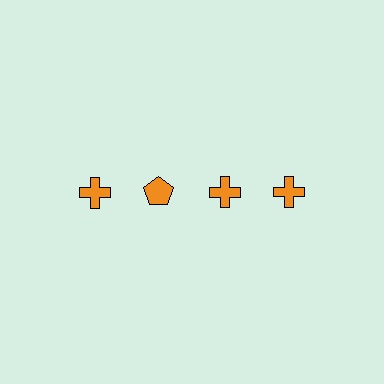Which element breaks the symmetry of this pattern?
The orange pentagon in the top row, second from left column breaks the symmetry. All other shapes are orange crosses.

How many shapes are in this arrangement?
There are 4 shapes arranged in a grid pattern.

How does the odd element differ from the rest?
It has a different shape: pentagon instead of cross.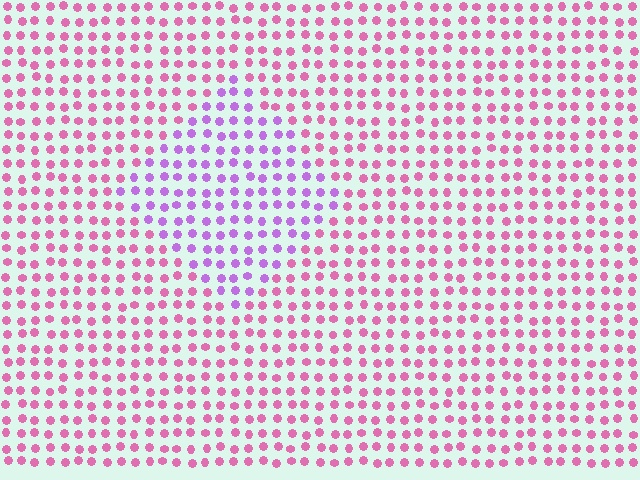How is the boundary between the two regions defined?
The boundary is defined purely by a slight shift in hue (about 42 degrees). Spacing, size, and orientation are identical on both sides.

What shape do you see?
I see a diamond.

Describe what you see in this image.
The image is filled with small pink elements in a uniform arrangement. A diamond-shaped region is visible where the elements are tinted to a slightly different hue, forming a subtle color boundary.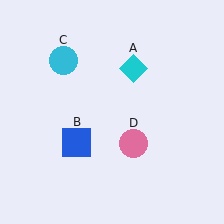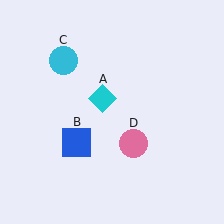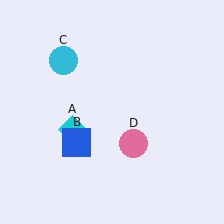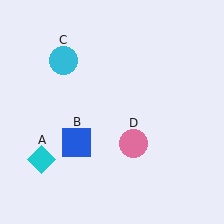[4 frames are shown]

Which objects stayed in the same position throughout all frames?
Blue square (object B) and cyan circle (object C) and pink circle (object D) remained stationary.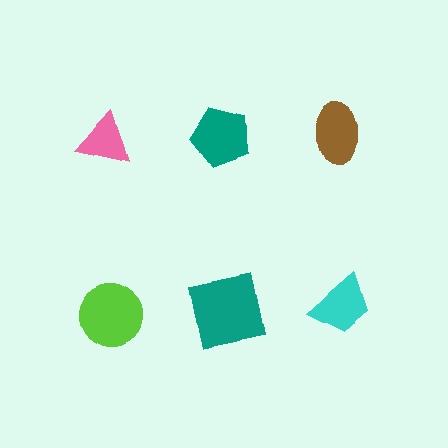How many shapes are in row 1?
3 shapes.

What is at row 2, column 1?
A lime circle.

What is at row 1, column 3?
A brown ellipse.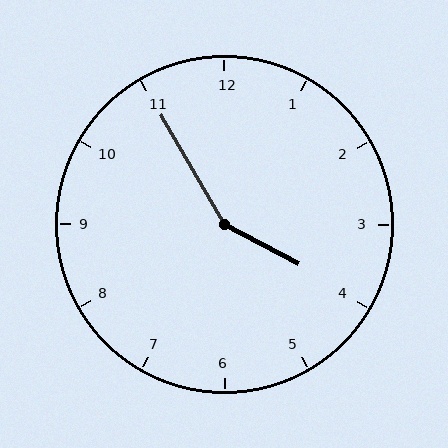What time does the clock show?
3:55.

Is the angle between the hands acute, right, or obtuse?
It is obtuse.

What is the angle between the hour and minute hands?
Approximately 148 degrees.